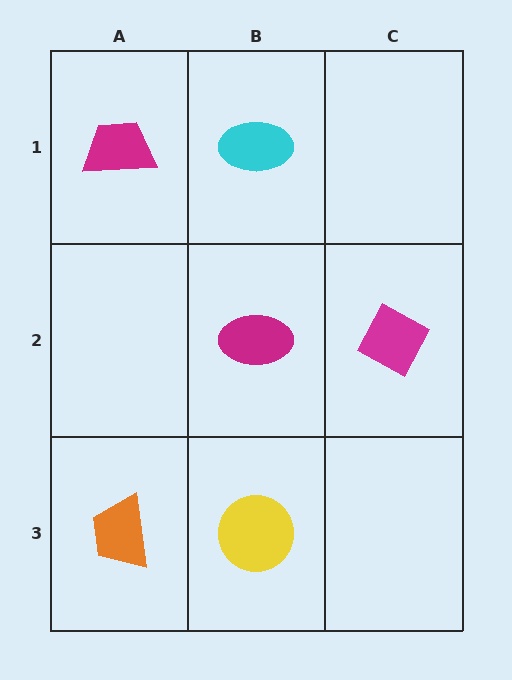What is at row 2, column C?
A magenta diamond.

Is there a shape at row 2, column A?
No, that cell is empty.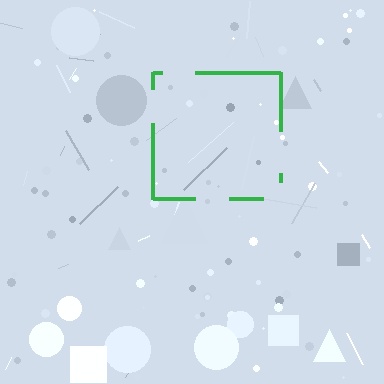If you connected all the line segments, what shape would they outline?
They would outline a square.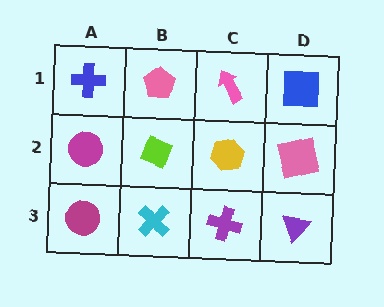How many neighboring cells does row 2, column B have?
4.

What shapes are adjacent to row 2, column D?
A blue square (row 1, column D), a purple triangle (row 3, column D), a yellow hexagon (row 2, column C).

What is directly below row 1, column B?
A lime diamond.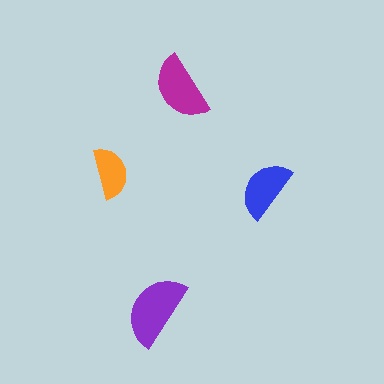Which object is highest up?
The magenta semicircle is topmost.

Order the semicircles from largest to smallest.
the purple one, the magenta one, the blue one, the orange one.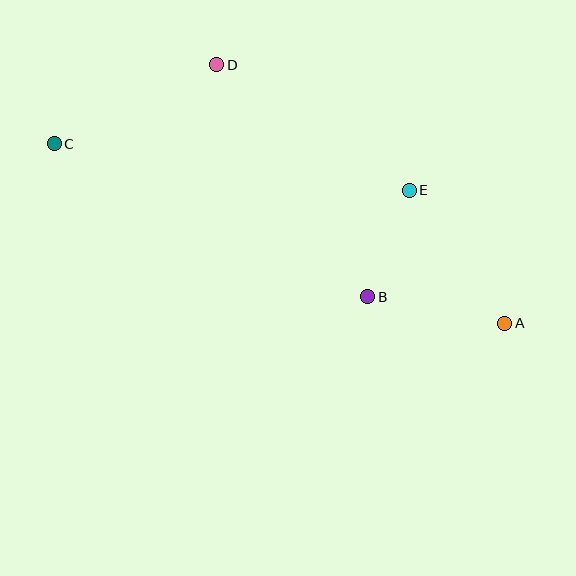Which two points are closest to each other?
Points B and E are closest to each other.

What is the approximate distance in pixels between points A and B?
The distance between A and B is approximately 140 pixels.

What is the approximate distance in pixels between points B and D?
The distance between B and D is approximately 277 pixels.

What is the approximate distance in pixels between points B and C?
The distance between B and C is approximately 349 pixels.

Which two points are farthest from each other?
Points A and C are farthest from each other.